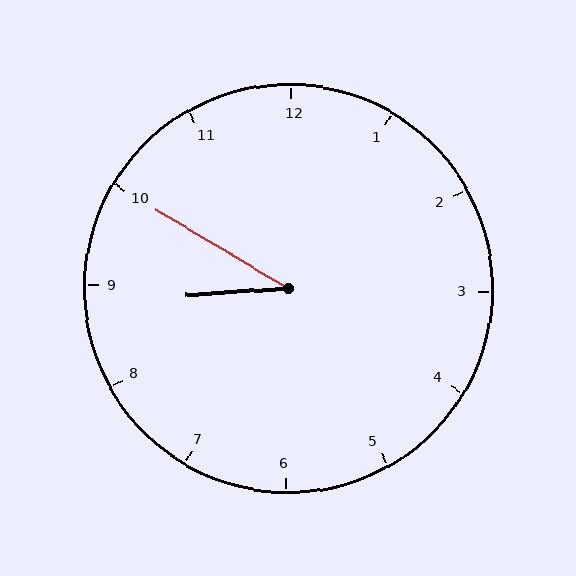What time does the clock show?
8:50.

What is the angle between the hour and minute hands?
Approximately 35 degrees.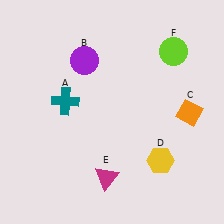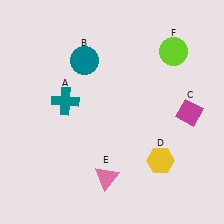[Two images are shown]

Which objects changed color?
B changed from purple to teal. C changed from orange to magenta. E changed from magenta to pink.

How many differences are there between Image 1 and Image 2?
There are 3 differences between the two images.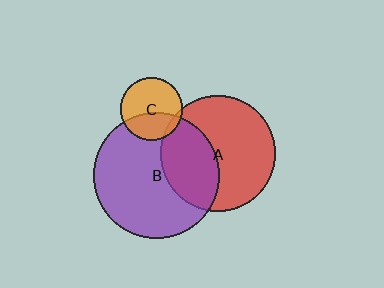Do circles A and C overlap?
Yes.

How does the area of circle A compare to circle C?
Approximately 3.4 times.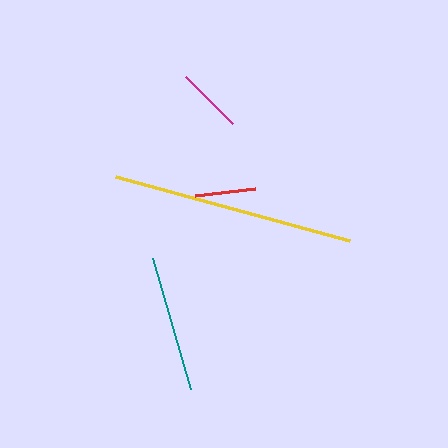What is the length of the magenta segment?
The magenta segment is approximately 66 pixels long.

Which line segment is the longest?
The yellow line is the longest at approximately 242 pixels.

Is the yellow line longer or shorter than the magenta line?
The yellow line is longer than the magenta line.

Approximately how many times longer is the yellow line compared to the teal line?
The yellow line is approximately 1.8 times the length of the teal line.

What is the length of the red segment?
The red segment is approximately 60 pixels long.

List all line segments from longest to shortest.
From longest to shortest: yellow, teal, magenta, red.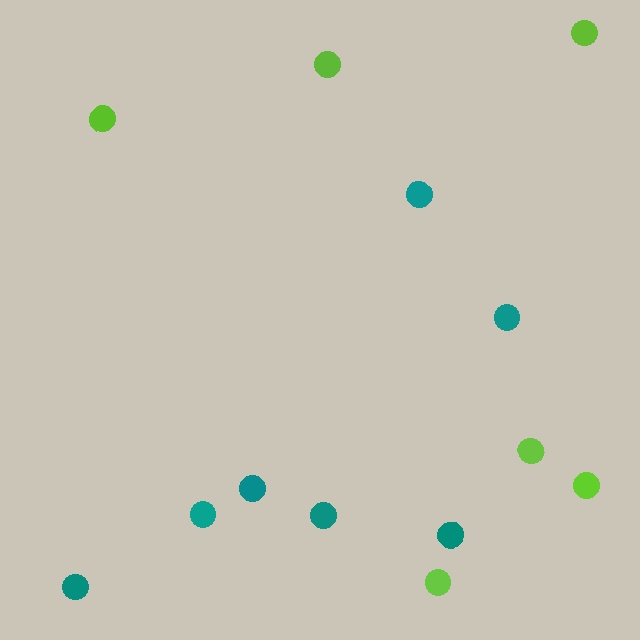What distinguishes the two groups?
There are 2 groups: one group of lime circles (6) and one group of teal circles (7).